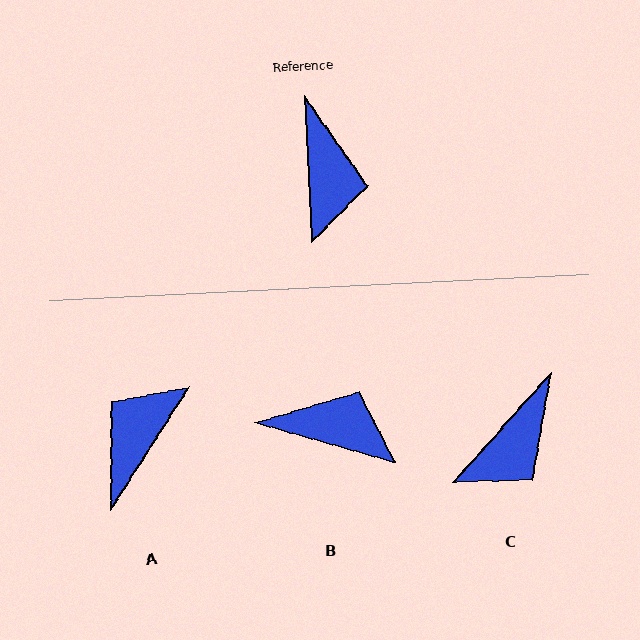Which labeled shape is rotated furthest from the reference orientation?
A, about 144 degrees away.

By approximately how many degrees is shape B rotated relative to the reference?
Approximately 71 degrees counter-clockwise.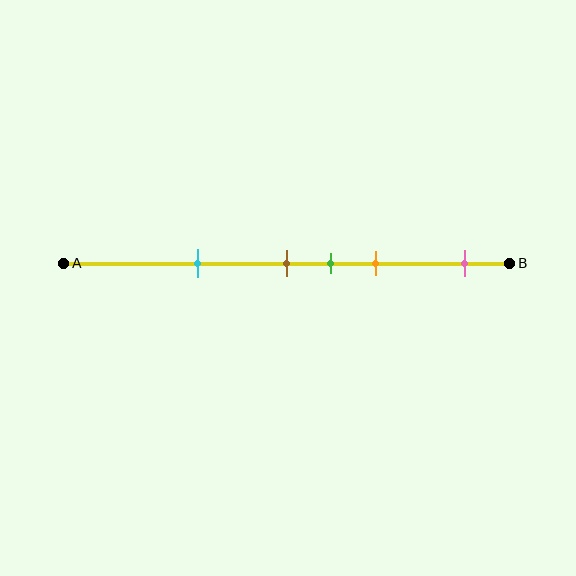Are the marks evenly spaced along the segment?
No, the marks are not evenly spaced.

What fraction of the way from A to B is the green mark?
The green mark is approximately 60% (0.6) of the way from A to B.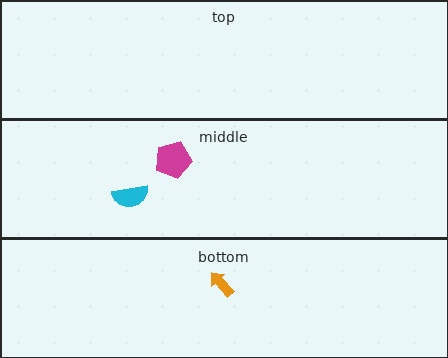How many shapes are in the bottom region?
1.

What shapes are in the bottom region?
The orange arrow.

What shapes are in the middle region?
The cyan semicircle, the magenta pentagon.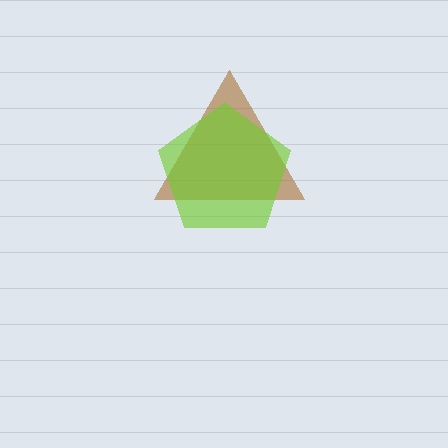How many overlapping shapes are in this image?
There are 2 overlapping shapes in the image.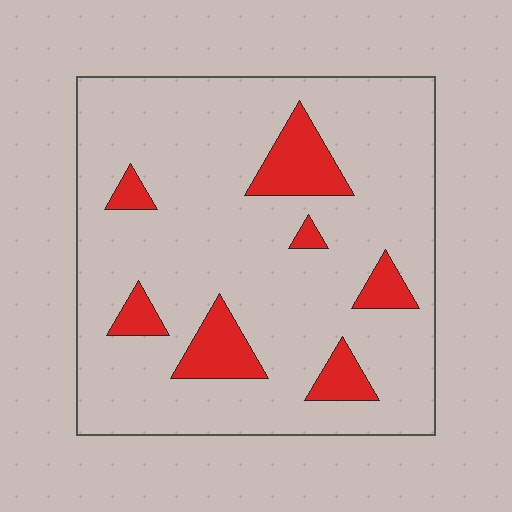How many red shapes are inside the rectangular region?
7.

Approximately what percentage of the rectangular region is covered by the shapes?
Approximately 15%.